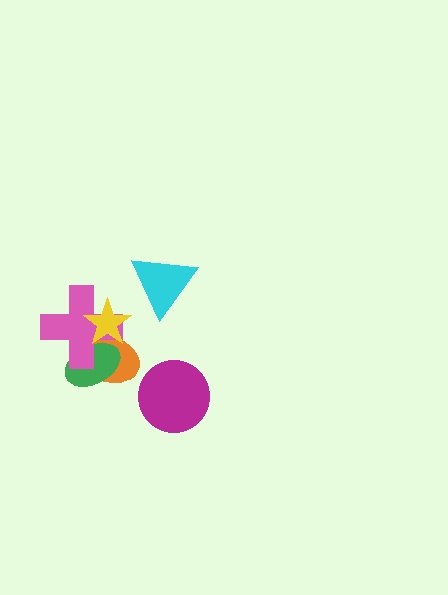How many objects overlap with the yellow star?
3 objects overlap with the yellow star.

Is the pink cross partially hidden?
Yes, it is partially covered by another shape.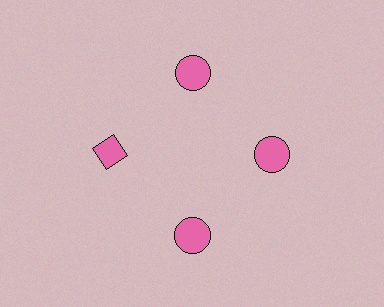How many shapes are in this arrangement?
There are 4 shapes arranged in a ring pattern.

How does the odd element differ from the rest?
It has a different shape: diamond instead of circle.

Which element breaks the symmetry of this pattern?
The pink diamond at roughly the 9 o'clock position breaks the symmetry. All other shapes are pink circles.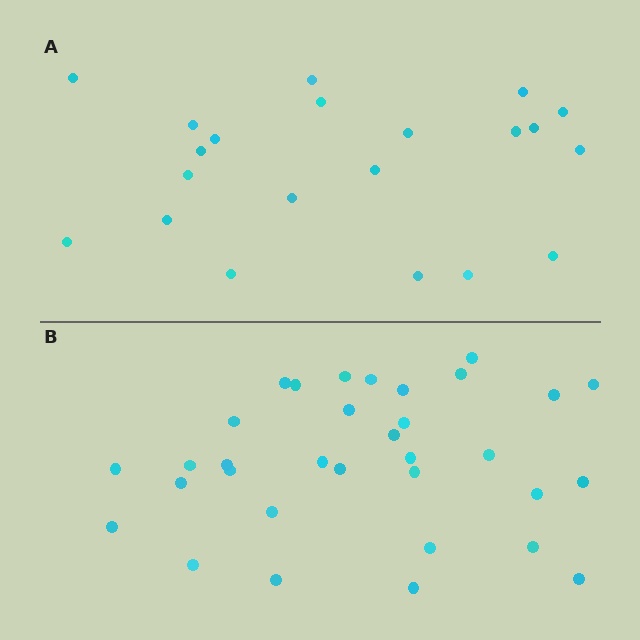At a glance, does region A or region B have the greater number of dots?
Region B (the bottom region) has more dots.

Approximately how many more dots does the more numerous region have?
Region B has roughly 12 or so more dots than region A.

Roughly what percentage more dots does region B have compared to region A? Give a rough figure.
About 55% more.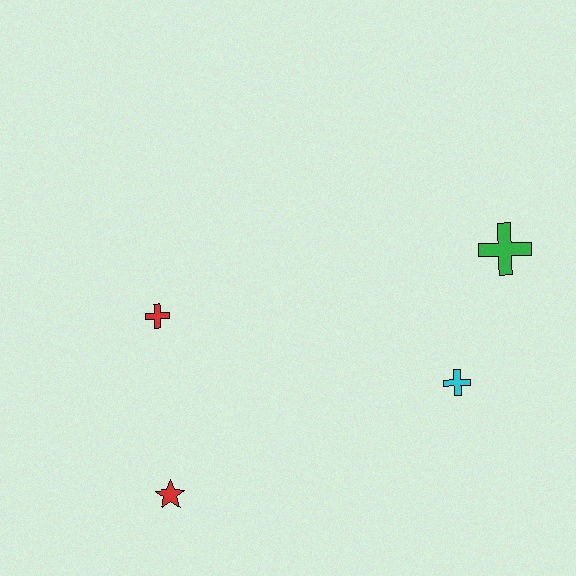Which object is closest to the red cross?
The red star is closest to the red cross.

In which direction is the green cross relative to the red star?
The green cross is to the right of the red star.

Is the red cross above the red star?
Yes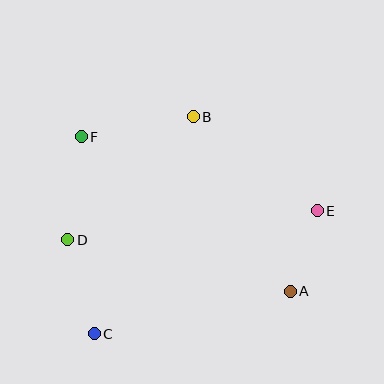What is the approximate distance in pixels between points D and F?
The distance between D and F is approximately 104 pixels.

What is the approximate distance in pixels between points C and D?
The distance between C and D is approximately 97 pixels.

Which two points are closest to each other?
Points A and E are closest to each other.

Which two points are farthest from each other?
Points A and F are farthest from each other.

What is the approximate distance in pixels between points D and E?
The distance between D and E is approximately 251 pixels.